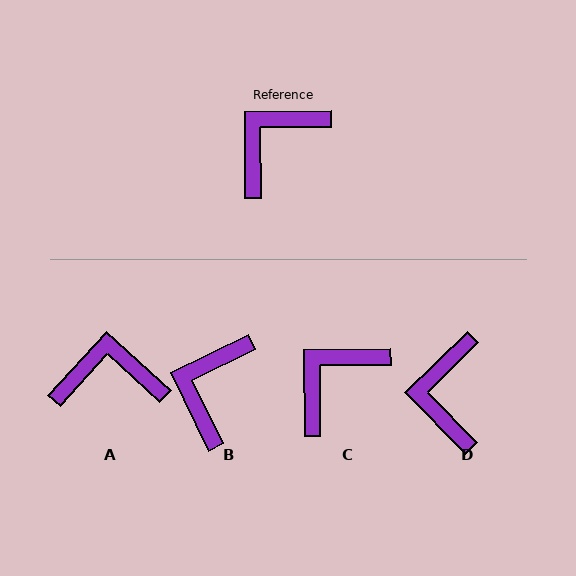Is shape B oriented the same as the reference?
No, it is off by about 26 degrees.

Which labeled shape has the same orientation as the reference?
C.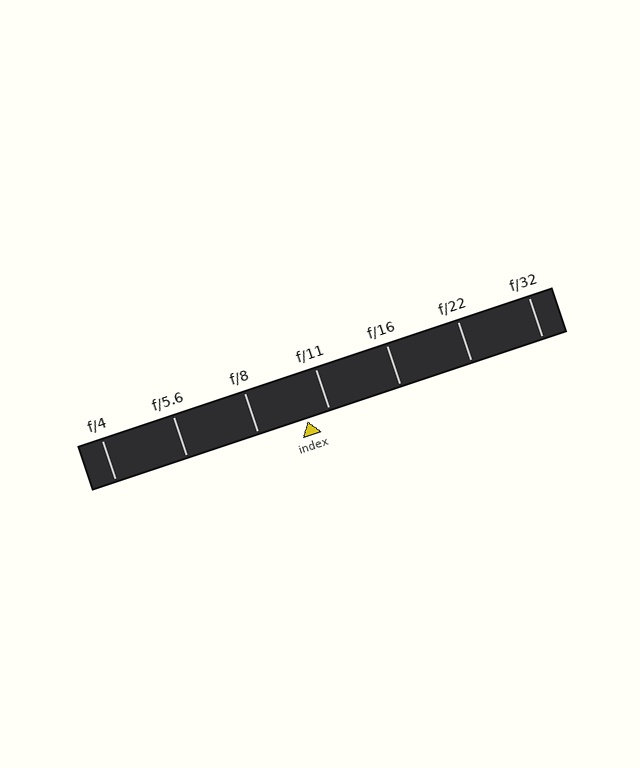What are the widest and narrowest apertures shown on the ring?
The widest aperture shown is f/4 and the narrowest is f/32.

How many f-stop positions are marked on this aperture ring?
There are 7 f-stop positions marked.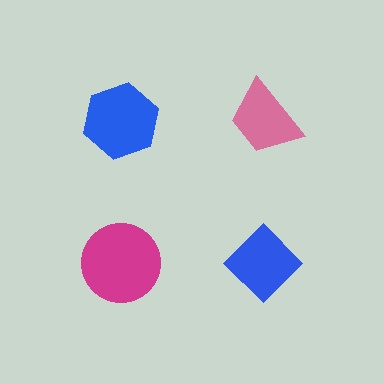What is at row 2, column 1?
A magenta circle.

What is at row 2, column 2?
A blue diamond.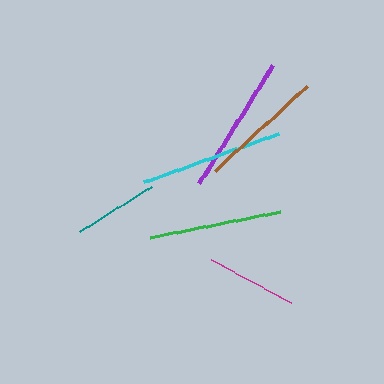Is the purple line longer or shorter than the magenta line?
The purple line is longer than the magenta line.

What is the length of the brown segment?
The brown segment is approximately 124 pixels long.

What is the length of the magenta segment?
The magenta segment is approximately 92 pixels long.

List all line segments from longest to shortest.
From longest to shortest: cyan, purple, green, brown, magenta, teal.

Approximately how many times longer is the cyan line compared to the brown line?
The cyan line is approximately 1.1 times the length of the brown line.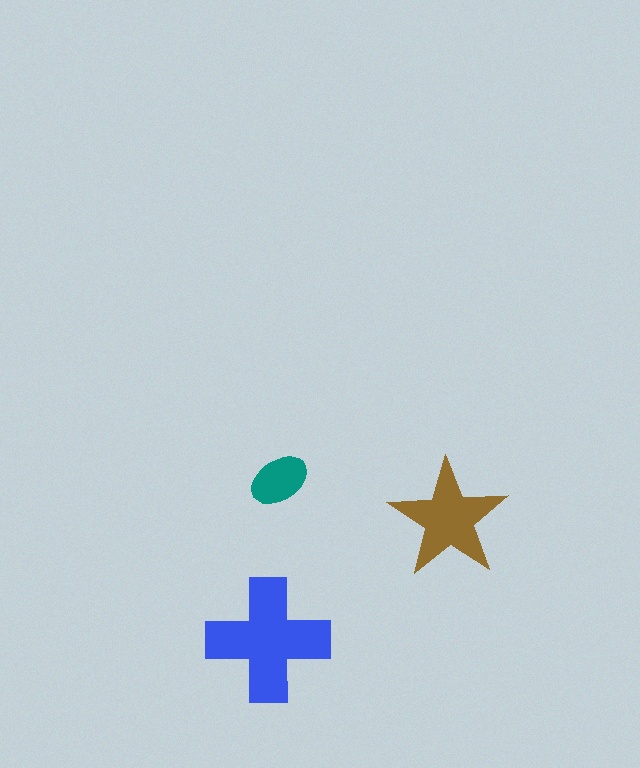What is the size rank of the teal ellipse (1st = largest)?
3rd.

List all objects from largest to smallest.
The blue cross, the brown star, the teal ellipse.